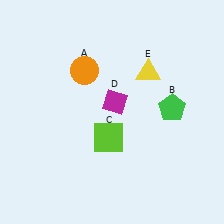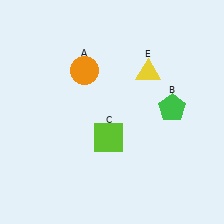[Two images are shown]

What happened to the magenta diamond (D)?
The magenta diamond (D) was removed in Image 2. It was in the top-right area of Image 1.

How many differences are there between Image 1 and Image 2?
There is 1 difference between the two images.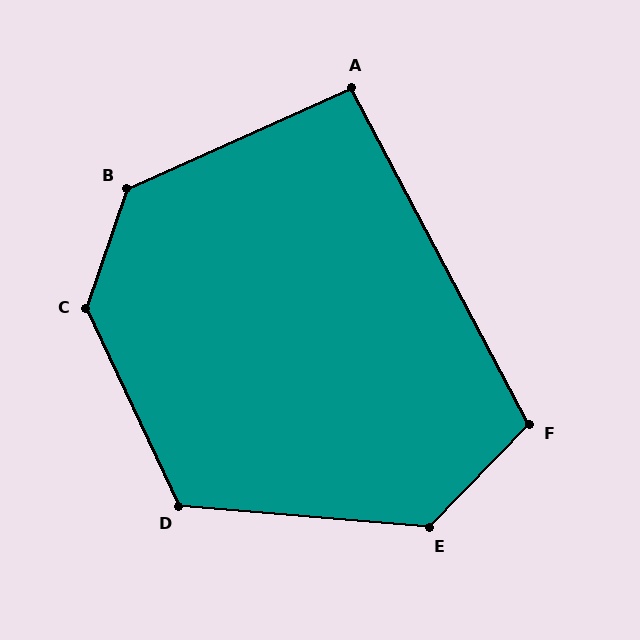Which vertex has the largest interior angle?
C, at approximately 136 degrees.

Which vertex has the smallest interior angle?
A, at approximately 94 degrees.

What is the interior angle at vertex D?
Approximately 120 degrees (obtuse).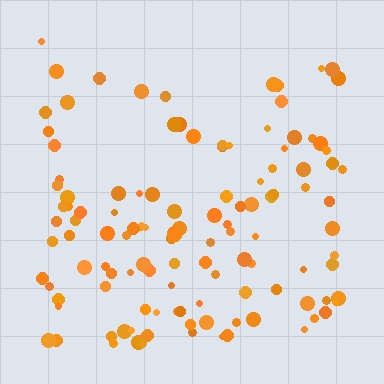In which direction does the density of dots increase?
From top to bottom, with the bottom side densest.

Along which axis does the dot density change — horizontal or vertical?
Vertical.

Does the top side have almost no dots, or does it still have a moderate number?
Still a moderate number, just noticeably fewer than the bottom.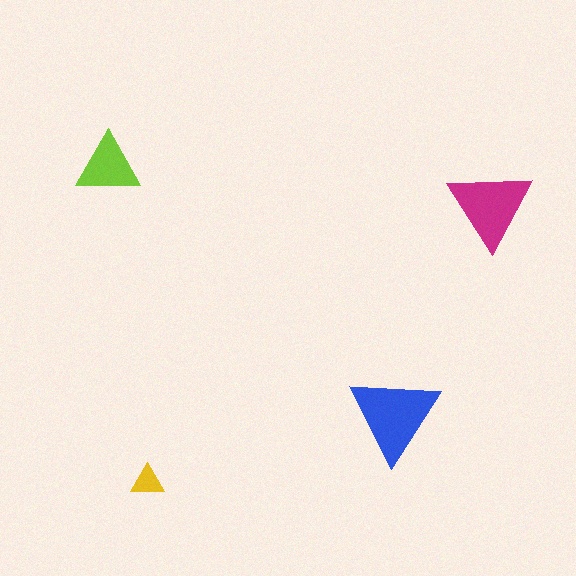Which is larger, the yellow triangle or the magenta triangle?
The magenta one.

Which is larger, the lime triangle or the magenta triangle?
The magenta one.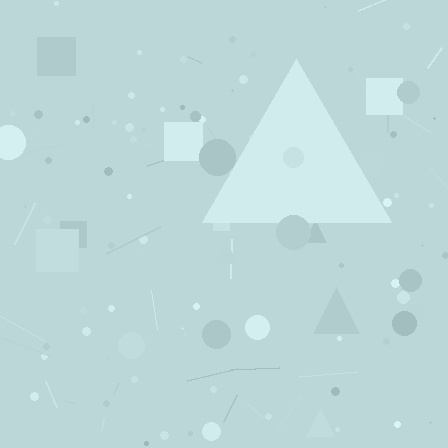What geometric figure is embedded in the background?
A triangle is embedded in the background.